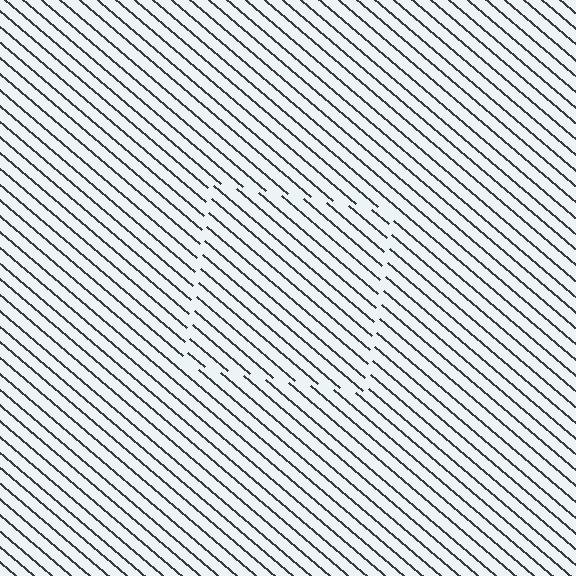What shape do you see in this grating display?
An illusory square. The interior of the shape contains the same grating, shifted by half a period — the contour is defined by the phase discontinuity where line-ends from the inner and outer gratings abut.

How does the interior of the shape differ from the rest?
The interior of the shape contains the same grating, shifted by half a period — the contour is defined by the phase discontinuity where line-ends from the inner and outer gratings abut.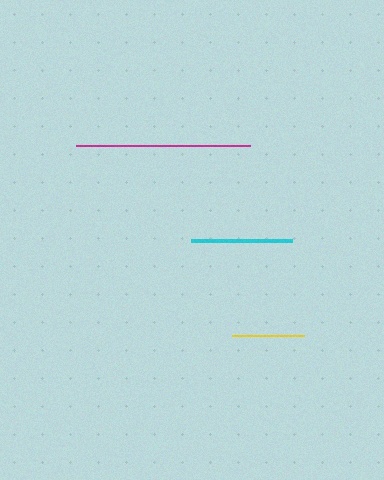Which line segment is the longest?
The magenta line is the longest at approximately 174 pixels.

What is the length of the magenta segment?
The magenta segment is approximately 174 pixels long.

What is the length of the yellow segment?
The yellow segment is approximately 72 pixels long.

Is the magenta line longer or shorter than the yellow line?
The magenta line is longer than the yellow line.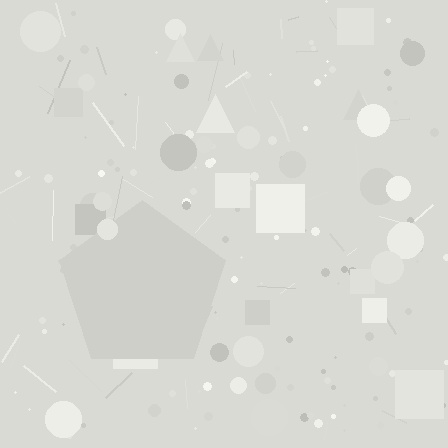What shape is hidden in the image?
A pentagon is hidden in the image.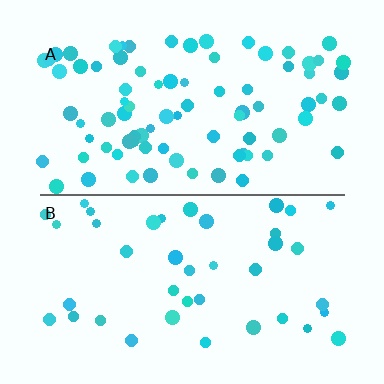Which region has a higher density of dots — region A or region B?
A (the top).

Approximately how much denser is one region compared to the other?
Approximately 2.1× — region A over region B.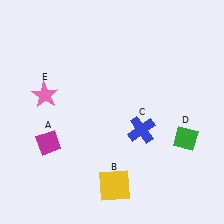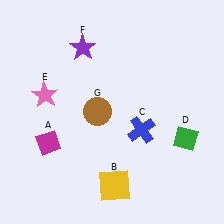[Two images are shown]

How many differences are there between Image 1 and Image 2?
There are 2 differences between the two images.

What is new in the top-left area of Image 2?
A brown circle (G) was added in the top-left area of Image 2.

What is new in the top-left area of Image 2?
A purple star (F) was added in the top-left area of Image 2.